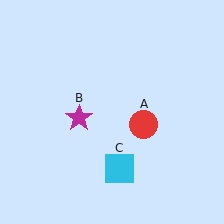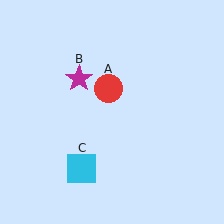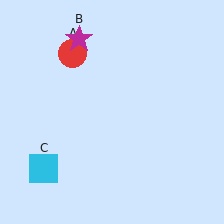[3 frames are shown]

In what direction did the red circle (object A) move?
The red circle (object A) moved up and to the left.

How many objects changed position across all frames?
3 objects changed position: red circle (object A), magenta star (object B), cyan square (object C).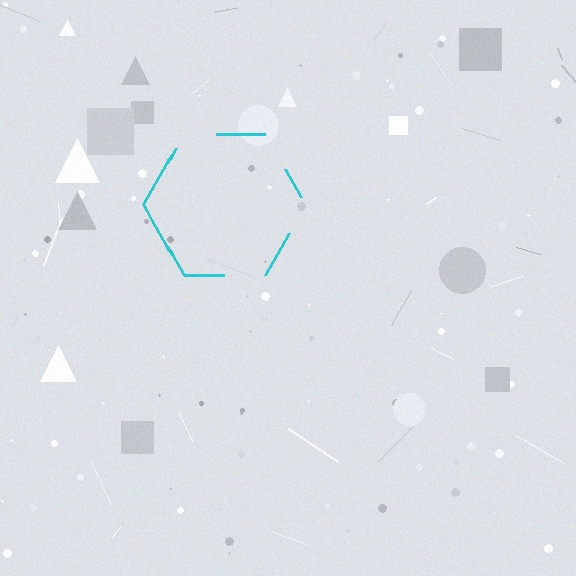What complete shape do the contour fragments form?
The contour fragments form a hexagon.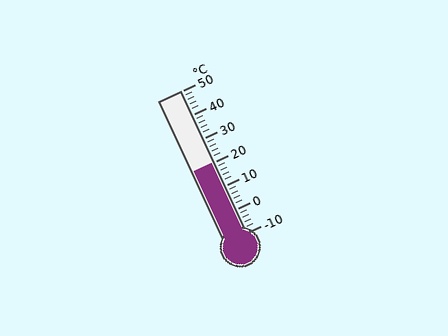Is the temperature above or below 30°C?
The temperature is below 30°C.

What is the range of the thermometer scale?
The thermometer scale ranges from -10°C to 50°C.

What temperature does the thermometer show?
The thermometer shows approximately 20°C.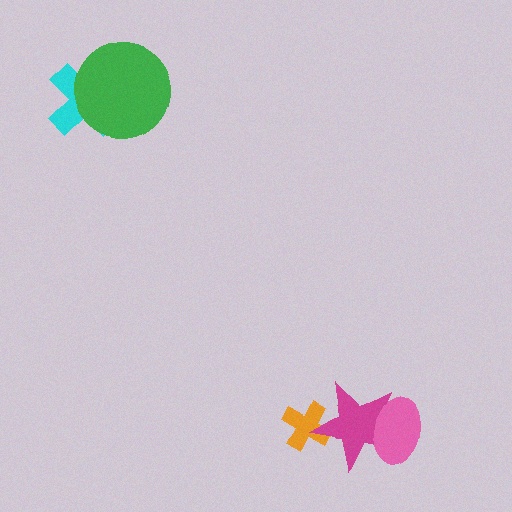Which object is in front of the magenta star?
The pink ellipse is in front of the magenta star.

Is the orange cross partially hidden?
Yes, it is partially covered by another shape.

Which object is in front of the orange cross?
The magenta star is in front of the orange cross.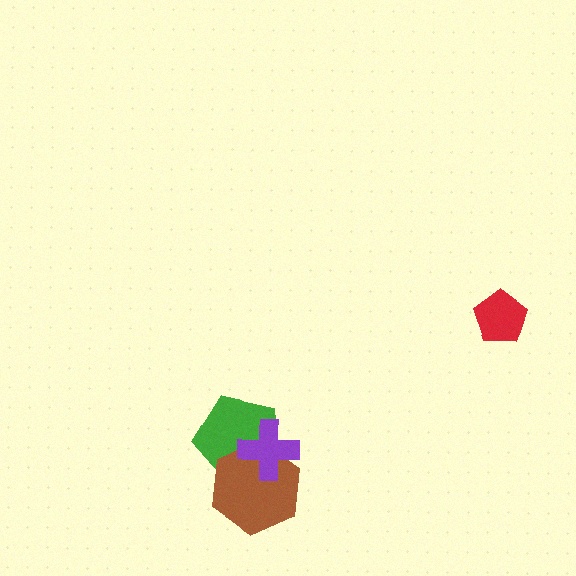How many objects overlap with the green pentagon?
2 objects overlap with the green pentagon.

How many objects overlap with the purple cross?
2 objects overlap with the purple cross.